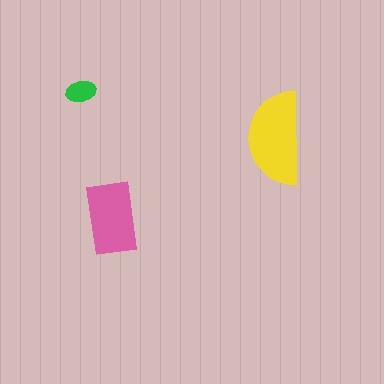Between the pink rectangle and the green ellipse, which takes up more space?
The pink rectangle.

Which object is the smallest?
The green ellipse.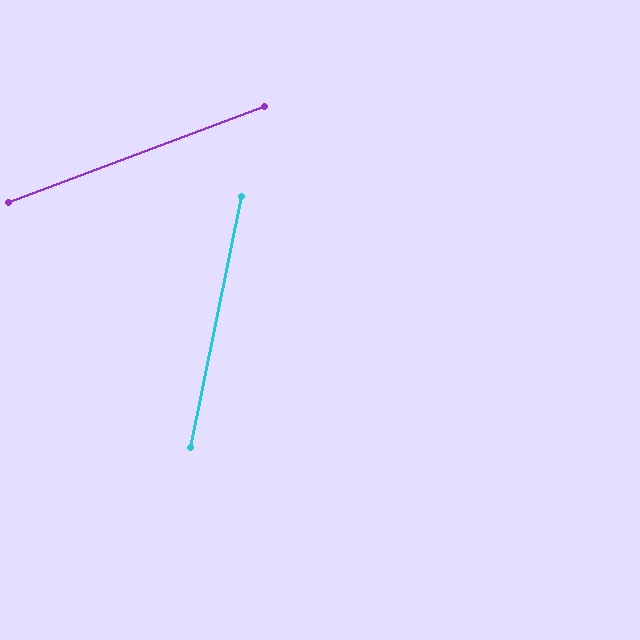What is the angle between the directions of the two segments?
Approximately 58 degrees.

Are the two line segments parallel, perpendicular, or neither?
Neither parallel nor perpendicular — they differ by about 58°.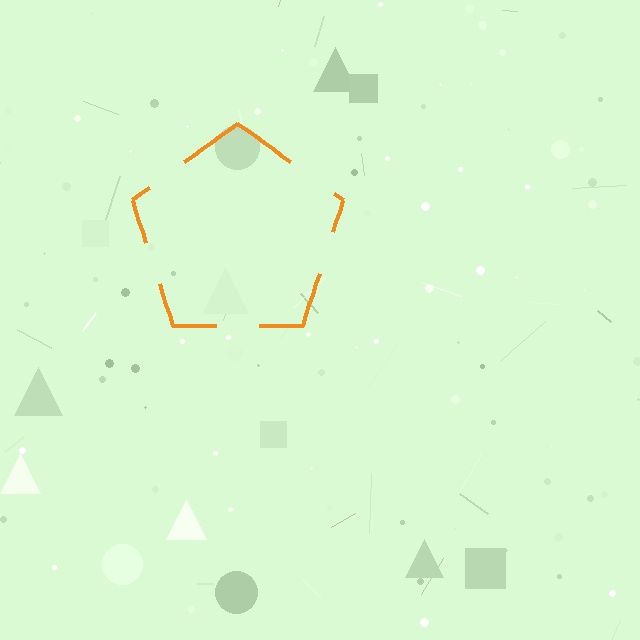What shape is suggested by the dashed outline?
The dashed outline suggests a pentagon.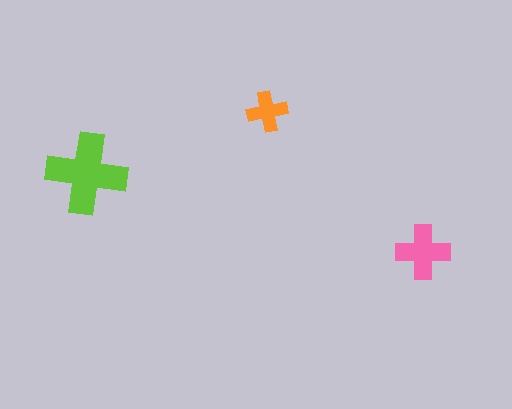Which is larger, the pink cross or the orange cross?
The pink one.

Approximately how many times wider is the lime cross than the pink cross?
About 1.5 times wider.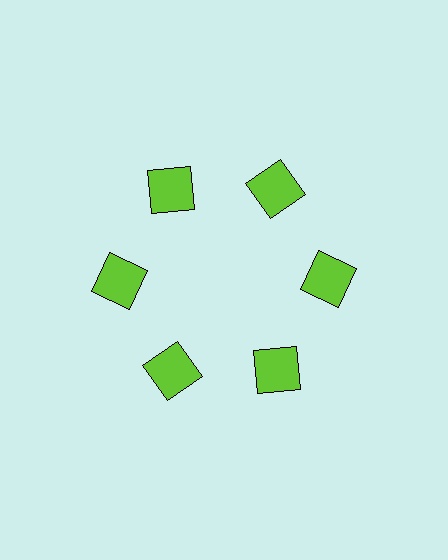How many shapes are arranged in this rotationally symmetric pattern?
There are 6 shapes, arranged in 6 groups of 1.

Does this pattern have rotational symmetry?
Yes, this pattern has 6-fold rotational symmetry. It looks the same after rotating 60 degrees around the center.